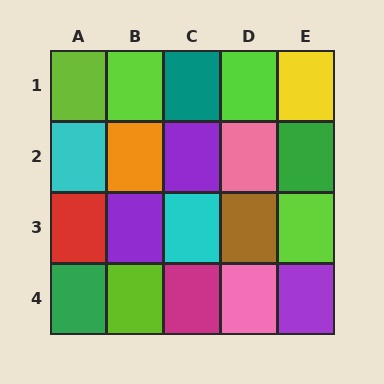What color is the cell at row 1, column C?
Teal.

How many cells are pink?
2 cells are pink.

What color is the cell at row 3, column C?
Cyan.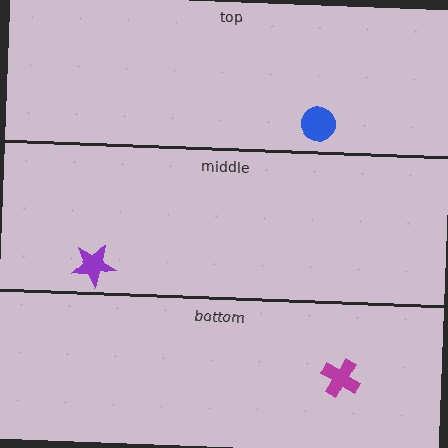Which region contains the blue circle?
The top region.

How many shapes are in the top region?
1.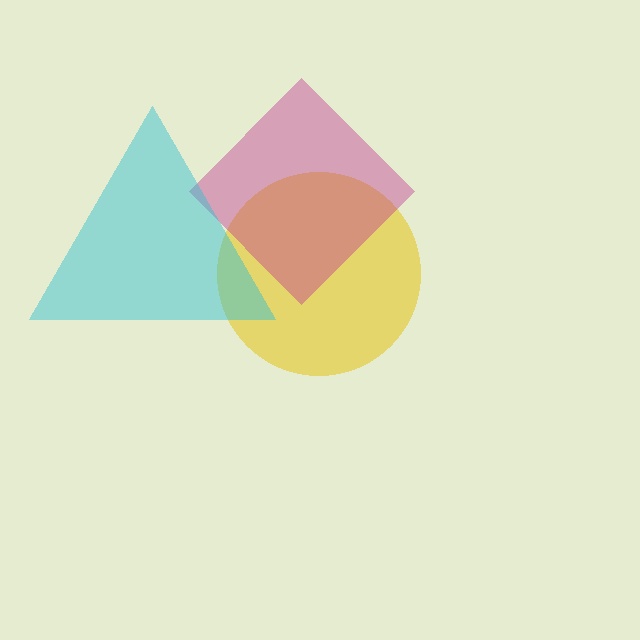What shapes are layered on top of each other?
The layered shapes are: a yellow circle, a magenta diamond, a cyan triangle.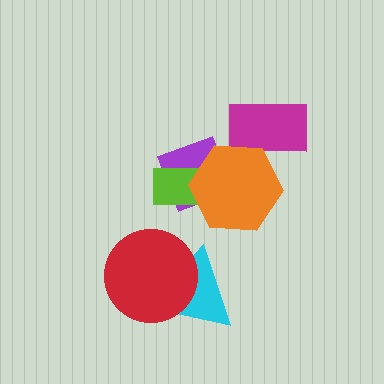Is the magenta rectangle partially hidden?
Yes, it is partially covered by another shape.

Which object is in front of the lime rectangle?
The orange hexagon is in front of the lime rectangle.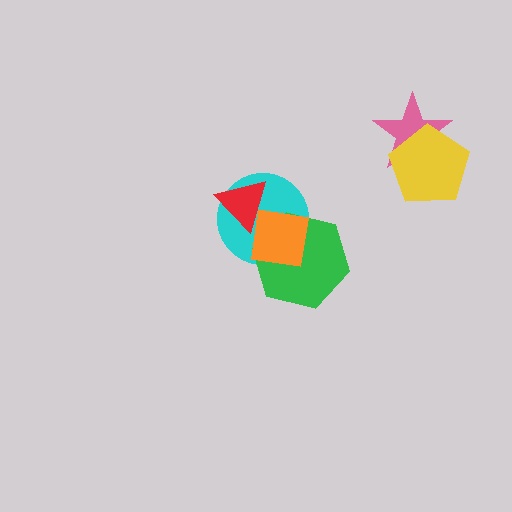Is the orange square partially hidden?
No, no other shape covers it.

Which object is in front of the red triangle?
The orange square is in front of the red triangle.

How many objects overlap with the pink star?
1 object overlaps with the pink star.